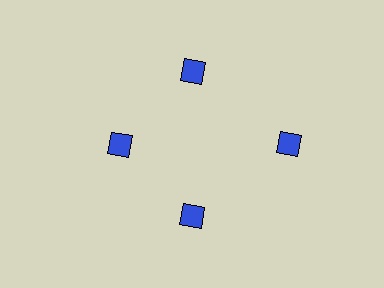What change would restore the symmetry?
The symmetry would be restored by moving it inward, back onto the ring so that all 4 diamonds sit at equal angles and equal distance from the center.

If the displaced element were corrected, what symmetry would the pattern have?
It would have 4-fold rotational symmetry — the pattern would map onto itself every 90 degrees.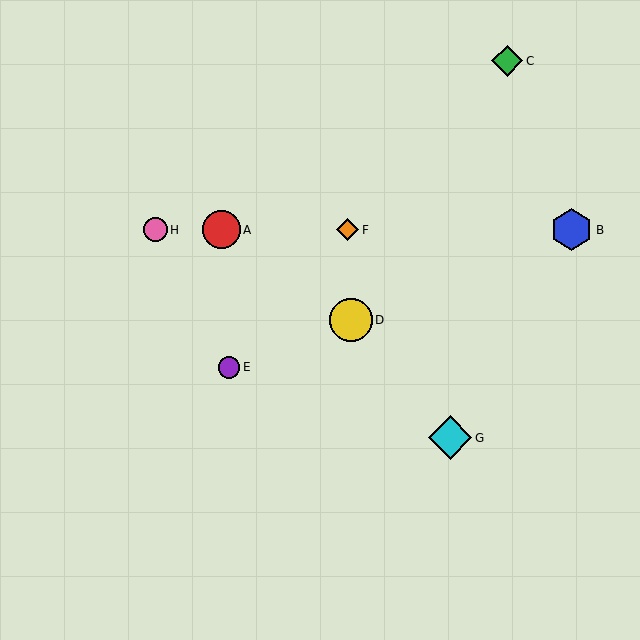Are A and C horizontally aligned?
No, A is at y≈230 and C is at y≈61.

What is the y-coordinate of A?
Object A is at y≈230.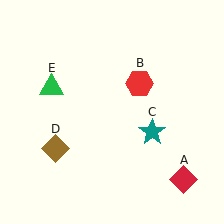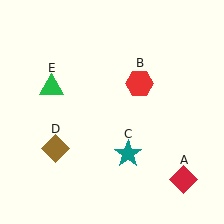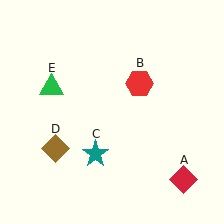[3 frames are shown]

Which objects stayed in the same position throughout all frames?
Red diamond (object A) and red hexagon (object B) and brown diamond (object D) and green triangle (object E) remained stationary.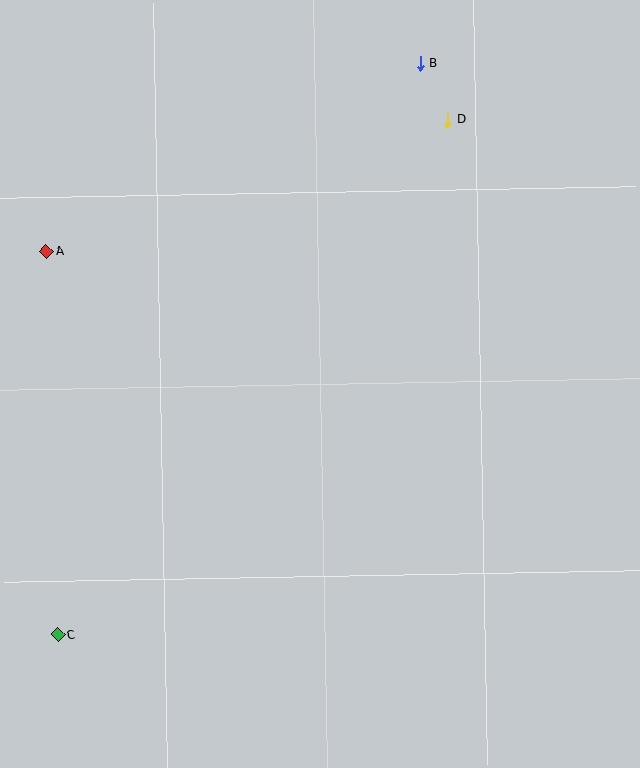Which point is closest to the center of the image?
Point D at (448, 120) is closest to the center.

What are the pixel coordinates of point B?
Point B is at (420, 63).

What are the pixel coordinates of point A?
Point A is at (46, 251).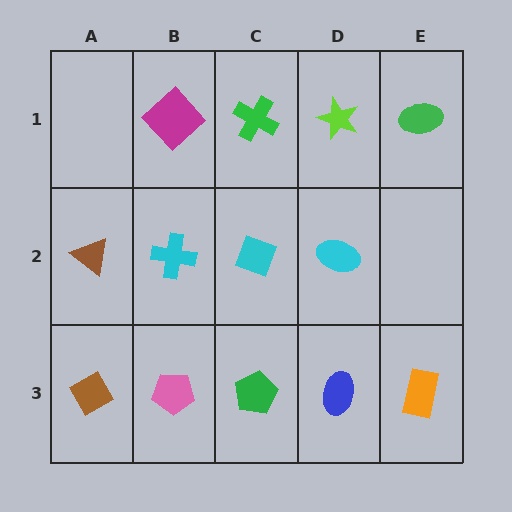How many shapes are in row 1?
4 shapes.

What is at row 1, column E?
A green ellipse.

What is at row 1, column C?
A green cross.